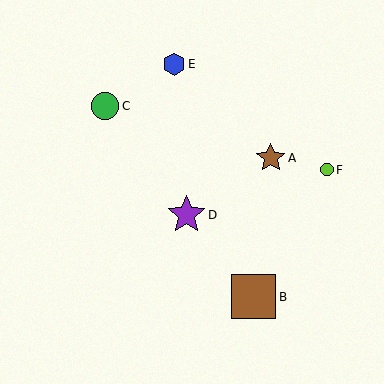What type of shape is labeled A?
Shape A is a brown star.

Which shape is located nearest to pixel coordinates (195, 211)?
The purple star (labeled D) at (186, 215) is nearest to that location.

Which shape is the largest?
The brown square (labeled B) is the largest.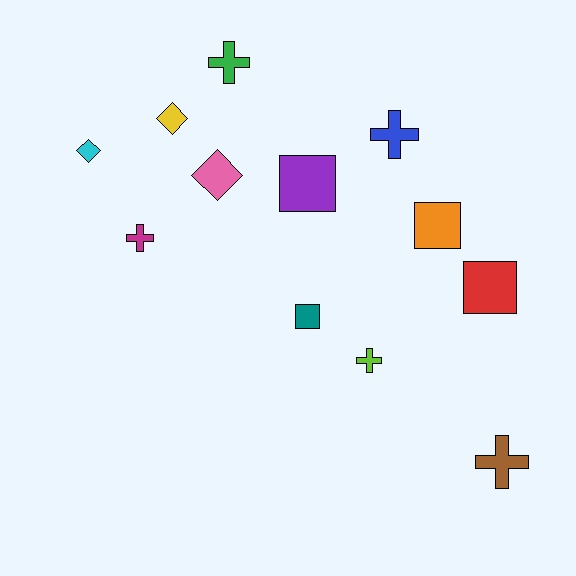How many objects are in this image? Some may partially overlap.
There are 12 objects.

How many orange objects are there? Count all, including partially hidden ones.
There is 1 orange object.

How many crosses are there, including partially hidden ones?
There are 5 crosses.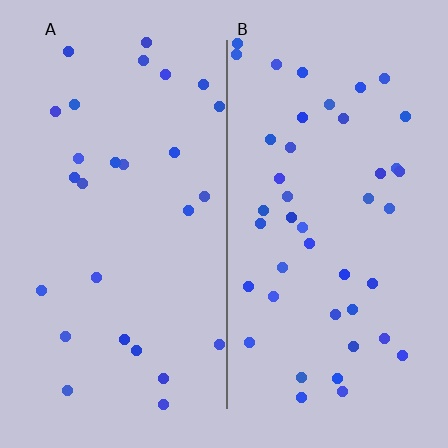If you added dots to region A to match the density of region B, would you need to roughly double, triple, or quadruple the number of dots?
Approximately double.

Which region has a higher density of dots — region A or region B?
B (the right).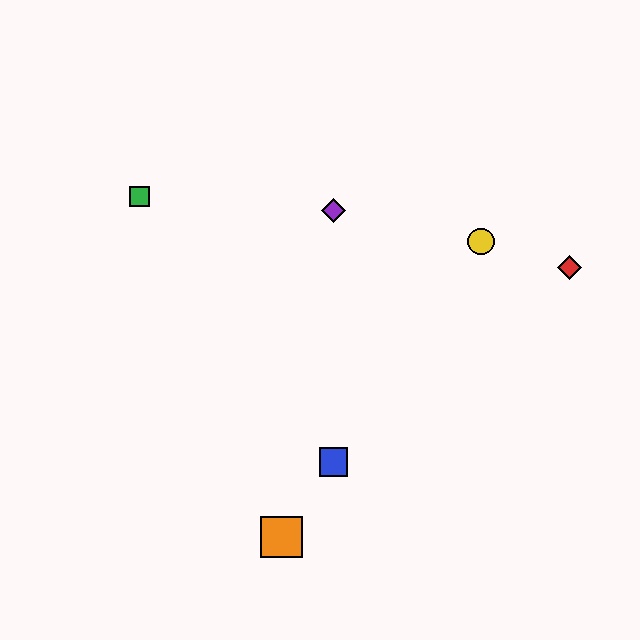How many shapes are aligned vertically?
2 shapes (the blue square, the purple diamond) are aligned vertically.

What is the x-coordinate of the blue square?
The blue square is at x≈334.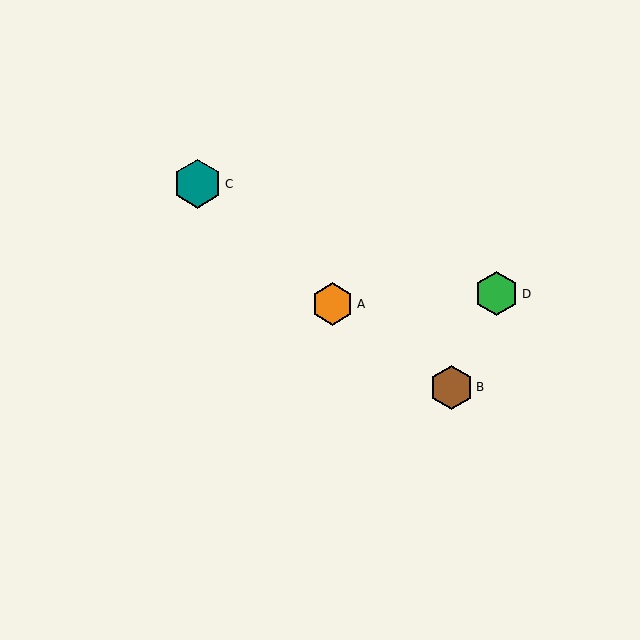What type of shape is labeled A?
Shape A is an orange hexagon.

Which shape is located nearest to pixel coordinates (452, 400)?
The brown hexagon (labeled B) at (451, 387) is nearest to that location.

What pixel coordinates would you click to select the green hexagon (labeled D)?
Click at (496, 294) to select the green hexagon D.